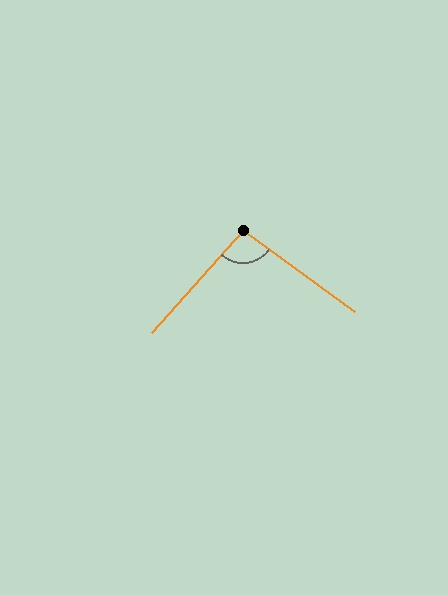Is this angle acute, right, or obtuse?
It is obtuse.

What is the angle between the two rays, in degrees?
Approximately 96 degrees.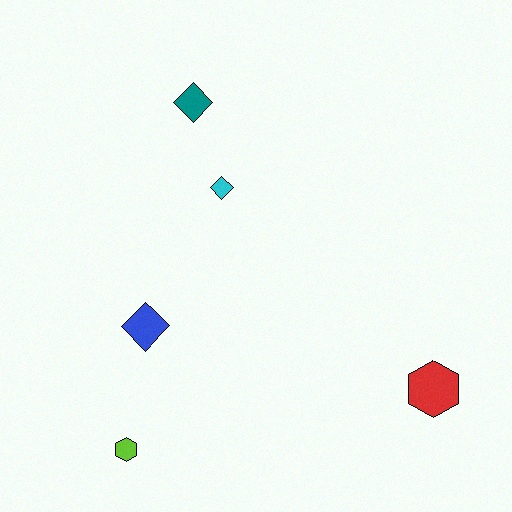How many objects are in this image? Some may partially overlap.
There are 5 objects.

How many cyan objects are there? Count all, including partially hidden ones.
There is 1 cyan object.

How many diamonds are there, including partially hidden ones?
There are 3 diamonds.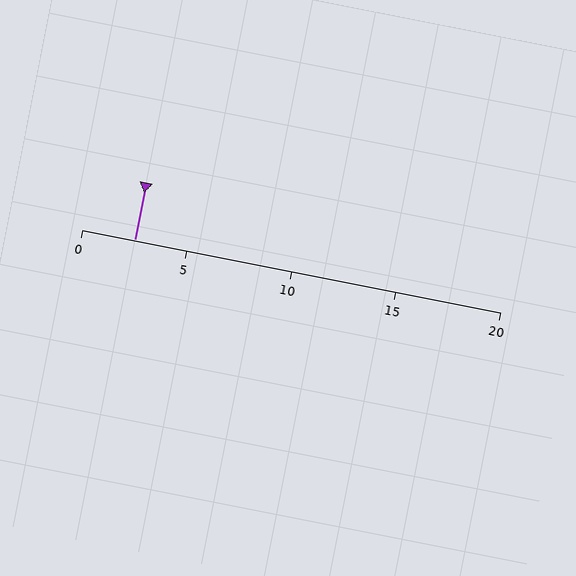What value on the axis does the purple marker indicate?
The marker indicates approximately 2.5.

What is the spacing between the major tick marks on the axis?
The major ticks are spaced 5 apart.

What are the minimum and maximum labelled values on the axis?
The axis runs from 0 to 20.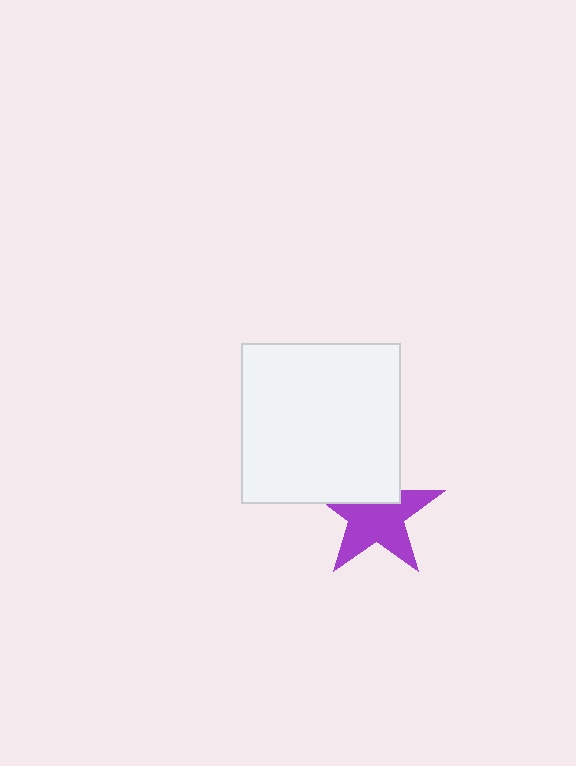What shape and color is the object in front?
The object in front is a white square.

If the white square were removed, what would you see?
You would see the complete purple star.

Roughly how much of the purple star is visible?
Most of it is visible (roughly 67%).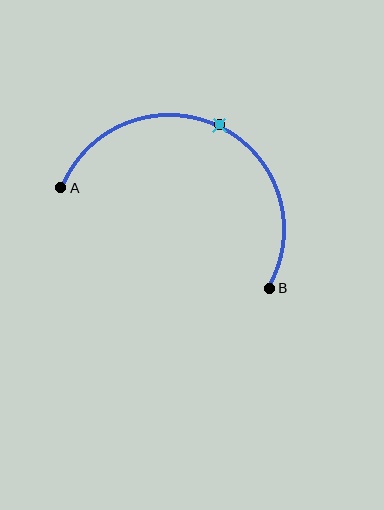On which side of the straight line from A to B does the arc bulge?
The arc bulges above the straight line connecting A and B.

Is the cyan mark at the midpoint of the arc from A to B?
Yes. The cyan mark lies on the arc at equal arc-length from both A and B — it is the arc midpoint.